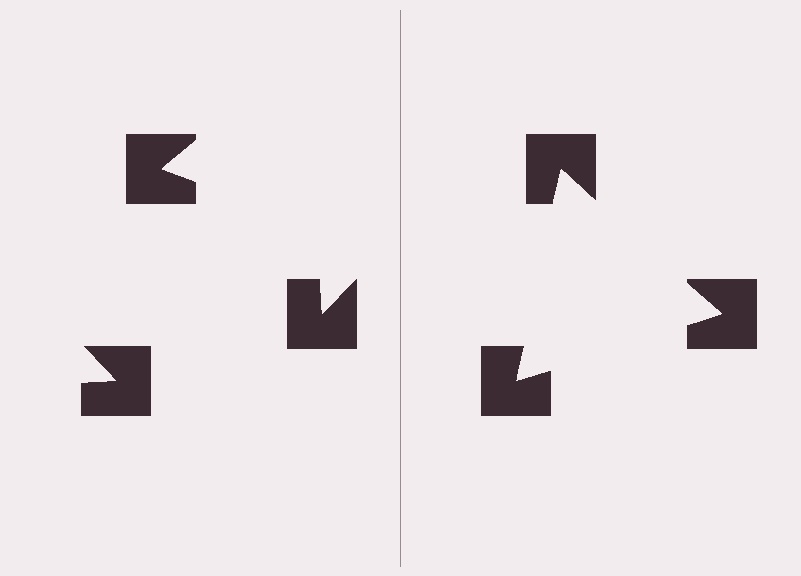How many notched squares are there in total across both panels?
6 — 3 on each side.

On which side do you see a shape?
An illusory triangle appears on the right side. On the left side the wedge cuts are rotated, so no coherent shape forms.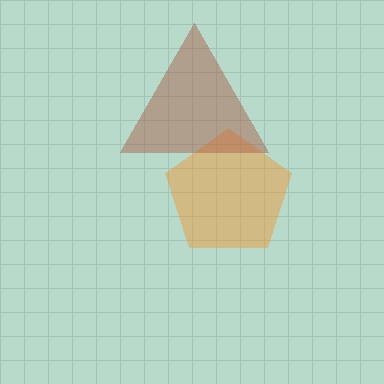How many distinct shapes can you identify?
There are 2 distinct shapes: an orange pentagon, a brown triangle.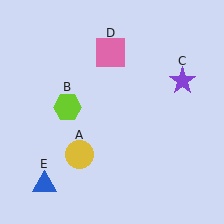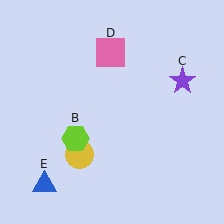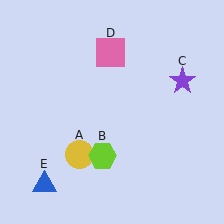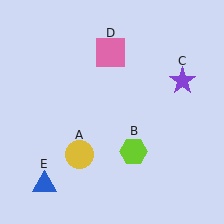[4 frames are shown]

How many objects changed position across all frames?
1 object changed position: lime hexagon (object B).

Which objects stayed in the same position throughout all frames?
Yellow circle (object A) and purple star (object C) and pink square (object D) and blue triangle (object E) remained stationary.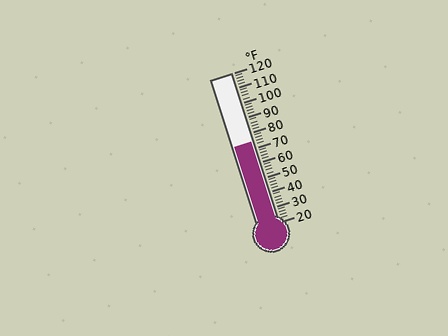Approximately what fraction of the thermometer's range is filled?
The thermometer is filled to approximately 55% of its range.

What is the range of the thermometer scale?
The thermometer scale ranges from 20°F to 120°F.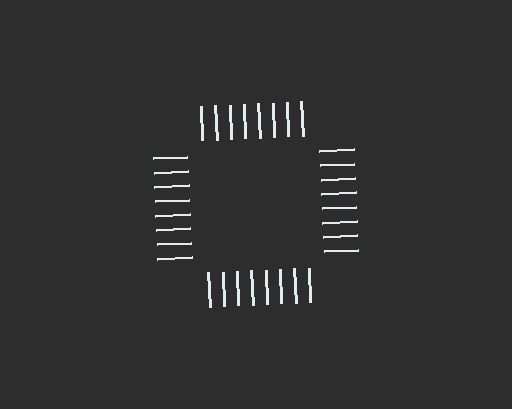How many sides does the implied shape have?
4 sides — the line-ends trace a square.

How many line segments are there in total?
32 — 8 along each of the 4 edges.